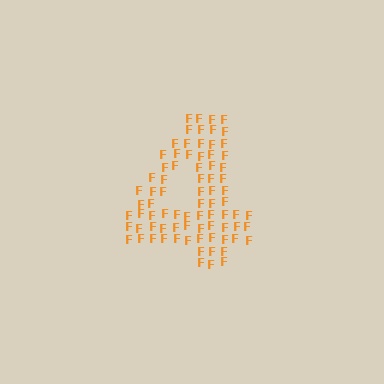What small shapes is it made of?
It is made of small letter F's.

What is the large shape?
The large shape is the digit 4.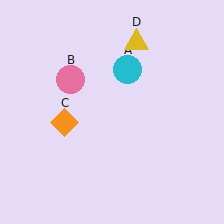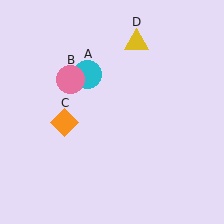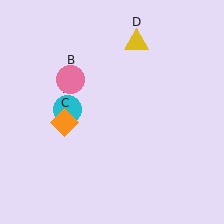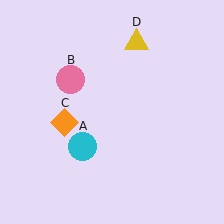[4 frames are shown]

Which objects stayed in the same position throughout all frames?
Pink circle (object B) and orange diamond (object C) and yellow triangle (object D) remained stationary.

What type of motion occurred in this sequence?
The cyan circle (object A) rotated counterclockwise around the center of the scene.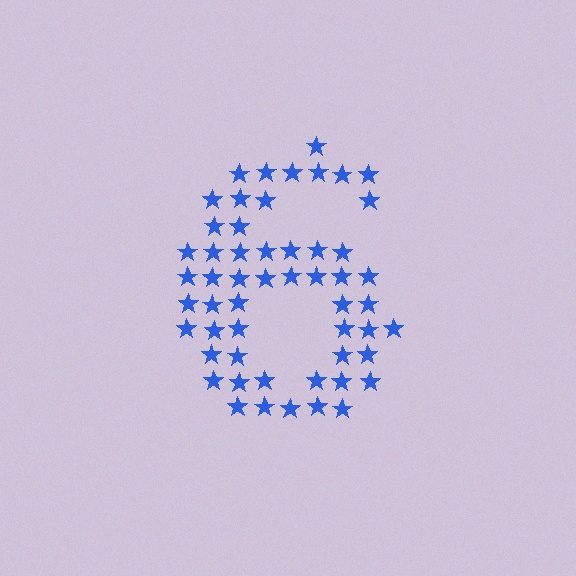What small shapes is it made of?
It is made of small stars.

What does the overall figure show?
The overall figure shows the digit 6.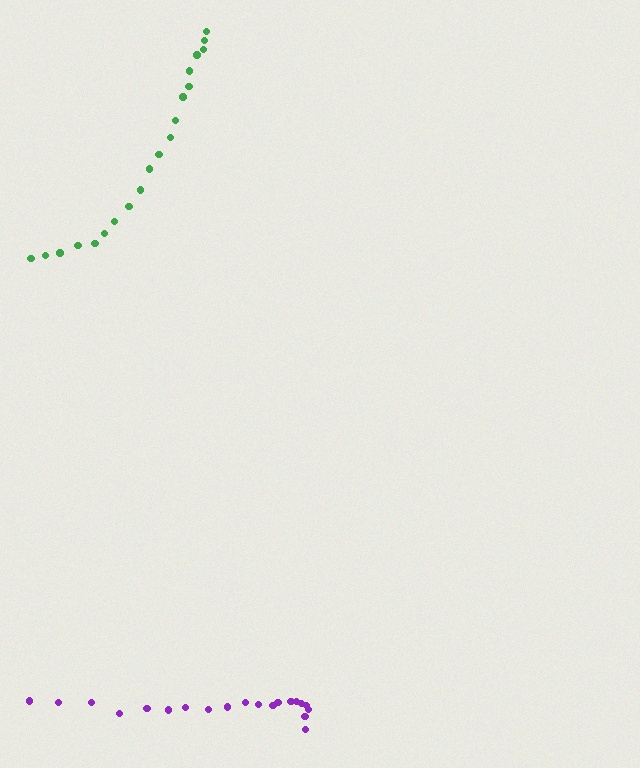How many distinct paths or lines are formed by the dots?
There are 2 distinct paths.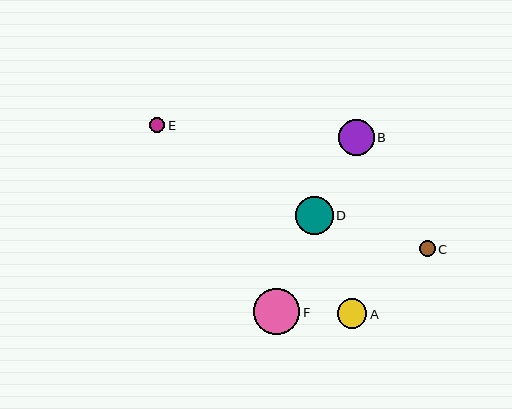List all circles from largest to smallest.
From largest to smallest: F, D, B, A, C, E.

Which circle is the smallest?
Circle E is the smallest with a size of approximately 16 pixels.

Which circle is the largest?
Circle F is the largest with a size of approximately 46 pixels.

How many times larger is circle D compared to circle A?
Circle D is approximately 1.3 times the size of circle A.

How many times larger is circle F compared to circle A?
Circle F is approximately 1.5 times the size of circle A.